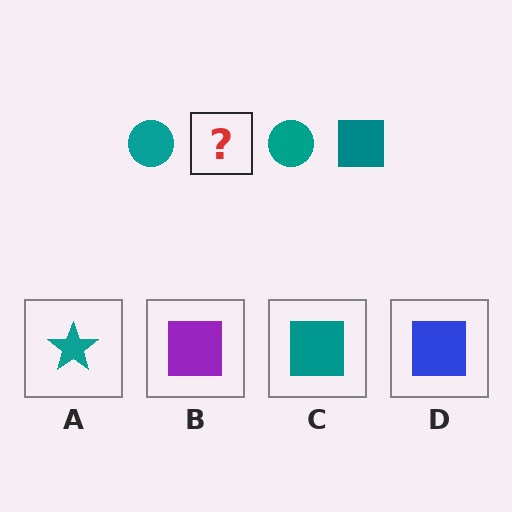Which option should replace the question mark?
Option C.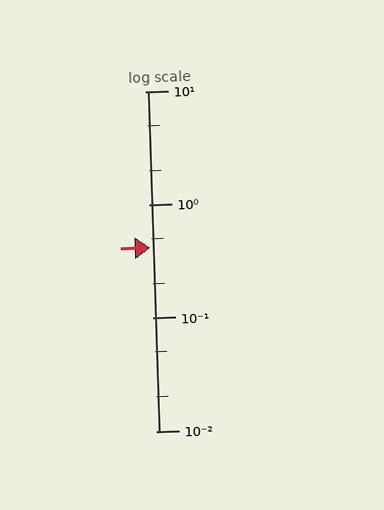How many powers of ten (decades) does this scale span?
The scale spans 3 decades, from 0.01 to 10.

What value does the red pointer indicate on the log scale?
The pointer indicates approximately 0.42.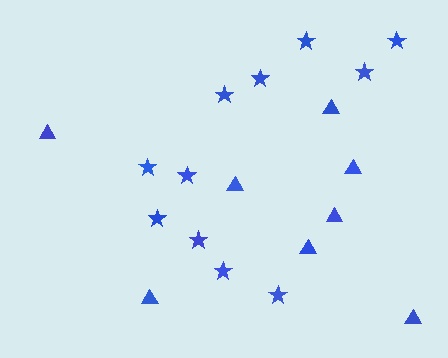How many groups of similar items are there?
There are 2 groups: one group of triangles (8) and one group of stars (11).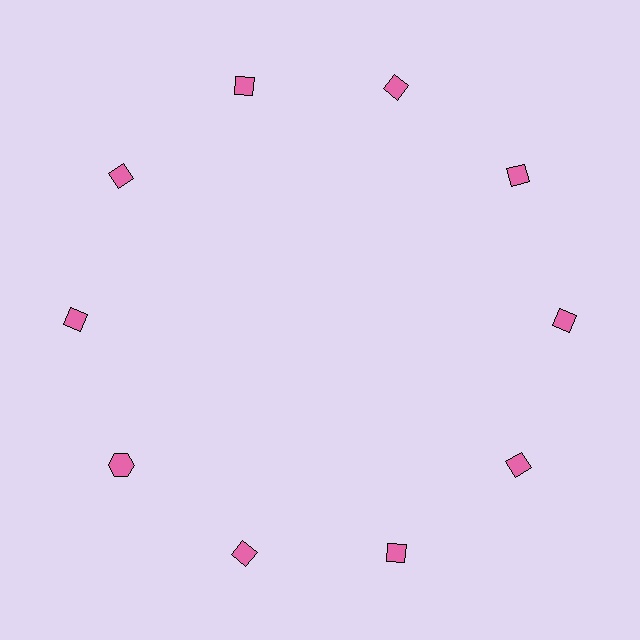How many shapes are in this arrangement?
There are 10 shapes arranged in a ring pattern.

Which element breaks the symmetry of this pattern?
The pink hexagon at roughly the 8 o'clock position breaks the symmetry. All other shapes are pink diamonds.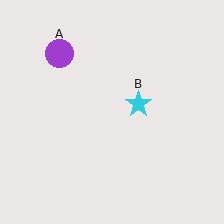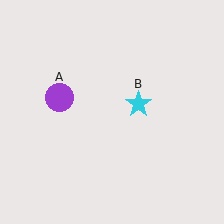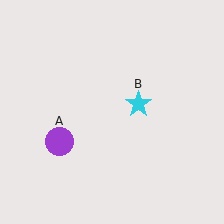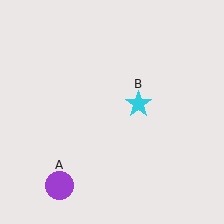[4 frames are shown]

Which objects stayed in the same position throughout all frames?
Cyan star (object B) remained stationary.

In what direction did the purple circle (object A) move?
The purple circle (object A) moved down.